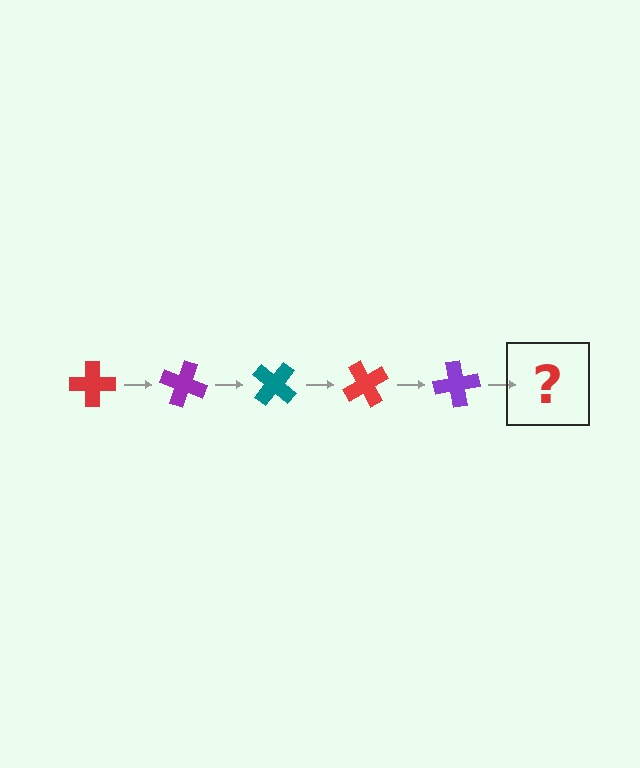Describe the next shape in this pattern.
It should be a teal cross, rotated 100 degrees from the start.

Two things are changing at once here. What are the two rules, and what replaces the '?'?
The two rules are that it rotates 20 degrees each step and the color cycles through red, purple, and teal. The '?' should be a teal cross, rotated 100 degrees from the start.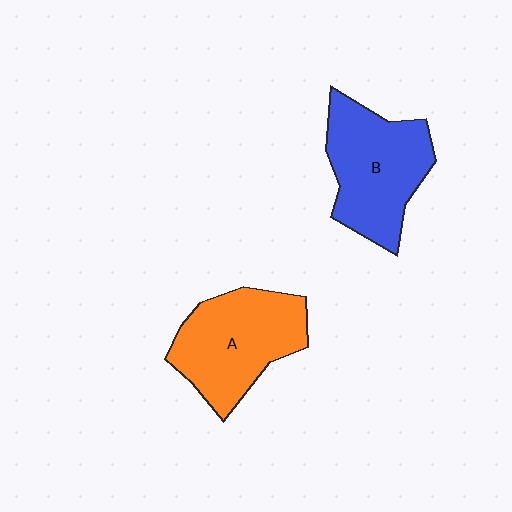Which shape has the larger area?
Shape A (orange).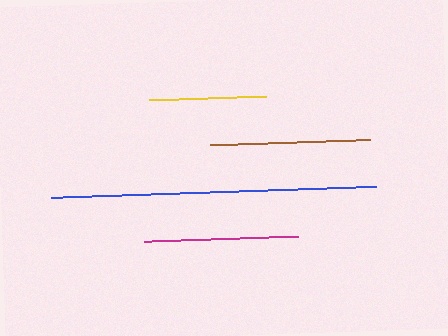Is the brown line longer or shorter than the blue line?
The blue line is longer than the brown line.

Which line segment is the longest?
The blue line is the longest at approximately 326 pixels.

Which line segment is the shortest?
The yellow line is the shortest at approximately 117 pixels.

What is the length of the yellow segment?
The yellow segment is approximately 117 pixels long.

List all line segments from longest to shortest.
From longest to shortest: blue, brown, magenta, yellow.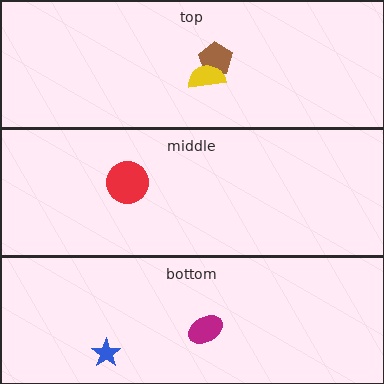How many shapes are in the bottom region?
2.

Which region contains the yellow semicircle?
The top region.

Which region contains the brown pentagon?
The top region.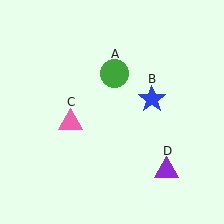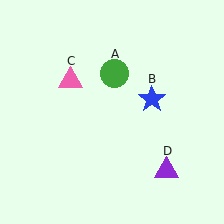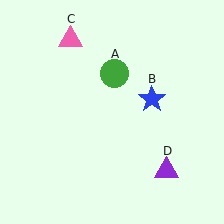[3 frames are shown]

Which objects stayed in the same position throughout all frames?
Green circle (object A) and blue star (object B) and purple triangle (object D) remained stationary.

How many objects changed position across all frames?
1 object changed position: pink triangle (object C).